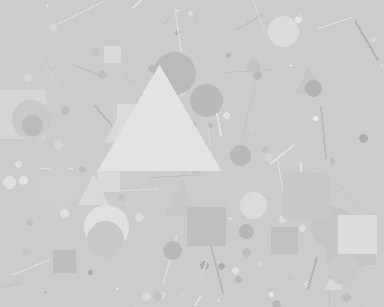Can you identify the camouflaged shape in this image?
The camouflaged shape is a triangle.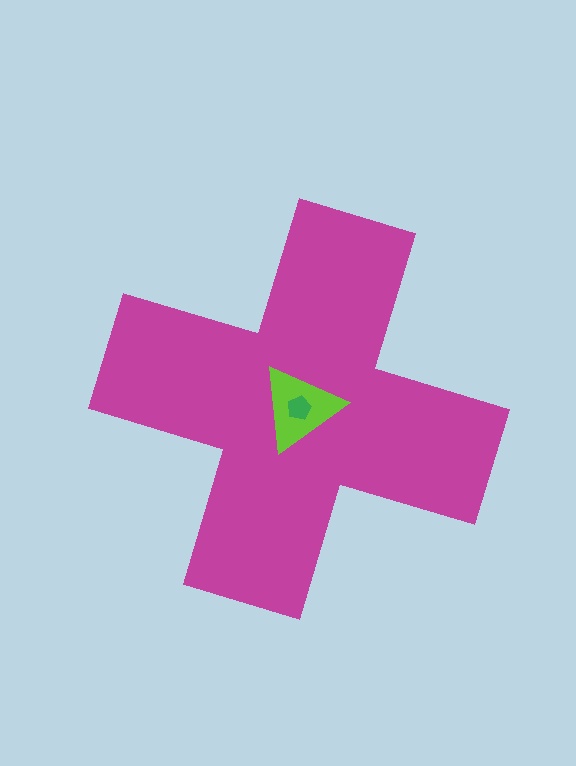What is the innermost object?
The green pentagon.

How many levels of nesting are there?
3.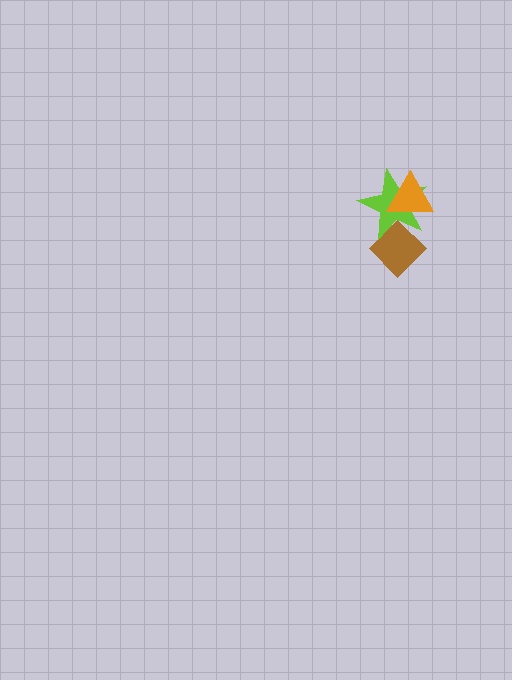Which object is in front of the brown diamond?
The lime star is in front of the brown diamond.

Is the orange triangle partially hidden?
No, no other shape covers it.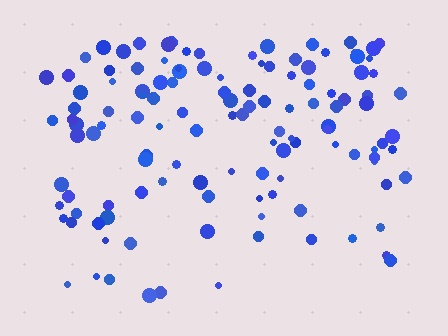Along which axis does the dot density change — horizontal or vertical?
Vertical.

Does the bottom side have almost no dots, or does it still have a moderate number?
Still a moderate number, just noticeably fewer than the top.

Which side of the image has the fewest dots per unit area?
The bottom.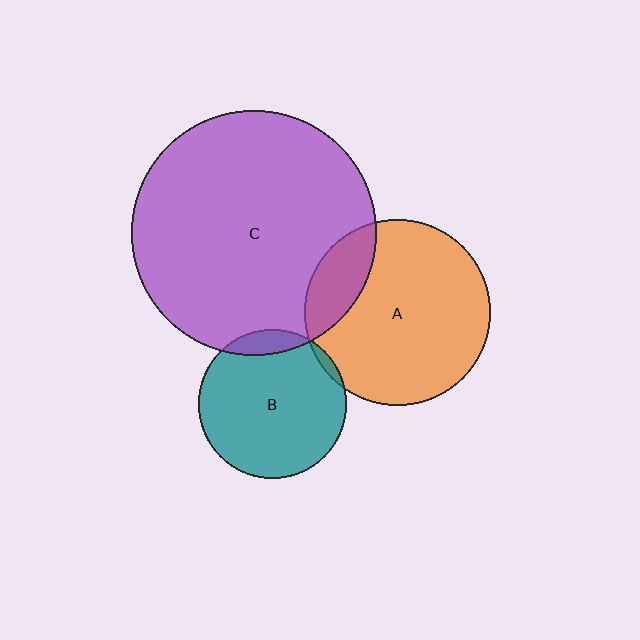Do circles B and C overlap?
Yes.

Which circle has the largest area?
Circle C (purple).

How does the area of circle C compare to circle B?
Approximately 2.7 times.